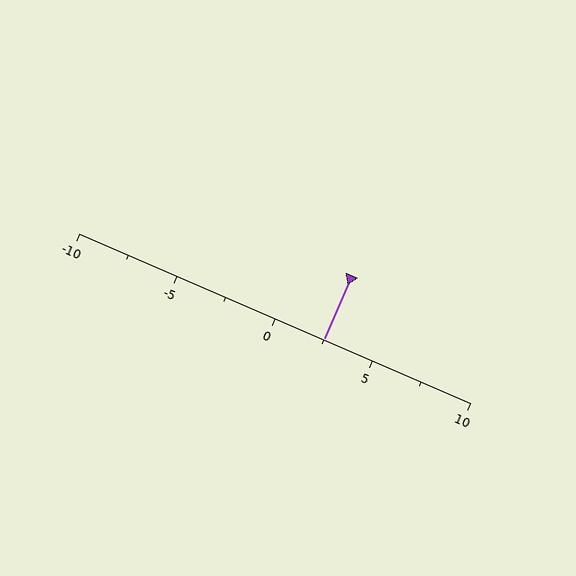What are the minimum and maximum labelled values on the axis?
The axis runs from -10 to 10.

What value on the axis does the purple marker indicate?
The marker indicates approximately 2.5.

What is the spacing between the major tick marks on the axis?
The major ticks are spaced 5 apart.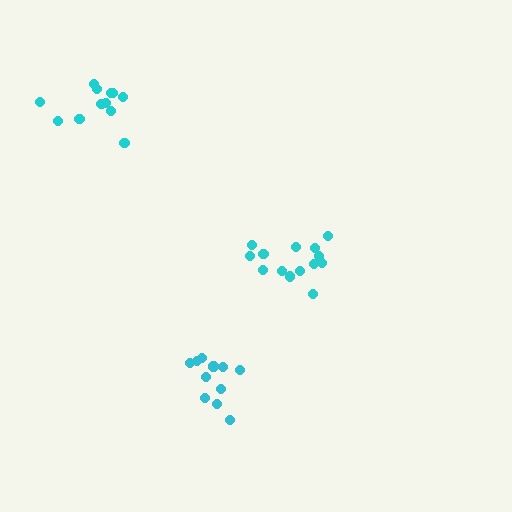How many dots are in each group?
Group 1: 14 dots, Group 2: 11 dots, Group 3: 12 dots (37 total).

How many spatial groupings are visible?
There are 3 spatial groupings.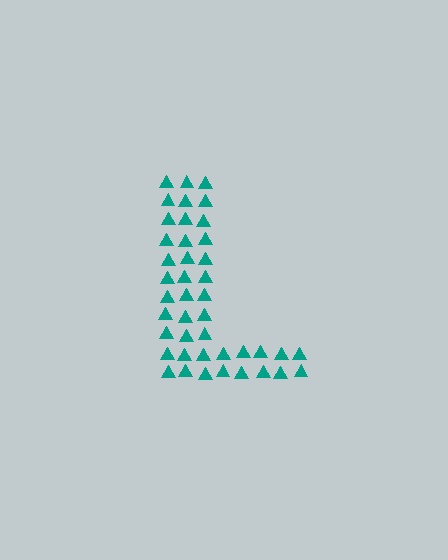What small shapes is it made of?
It is made of small triangles.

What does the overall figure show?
The overall figure shows the letter L.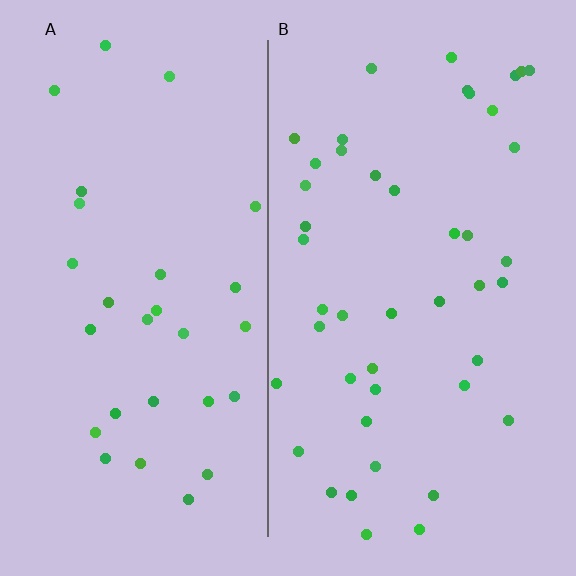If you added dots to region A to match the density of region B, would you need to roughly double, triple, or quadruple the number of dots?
Approximately double.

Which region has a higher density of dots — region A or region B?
B (the right).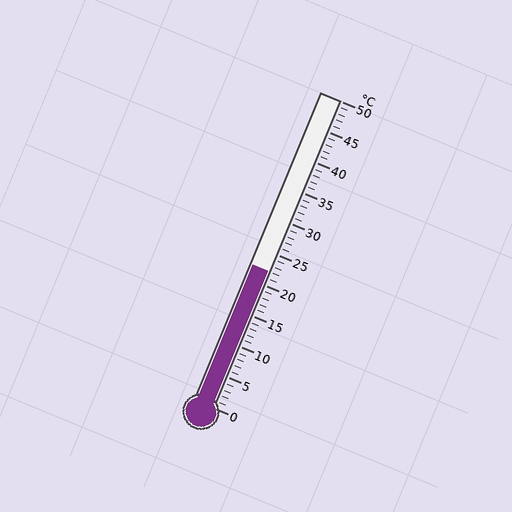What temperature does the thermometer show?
The thermometer shows approximately 22°C.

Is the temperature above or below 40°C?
The temperature is below 40°C.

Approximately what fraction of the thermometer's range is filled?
The thermometer is filled to approximately 45% of its range.